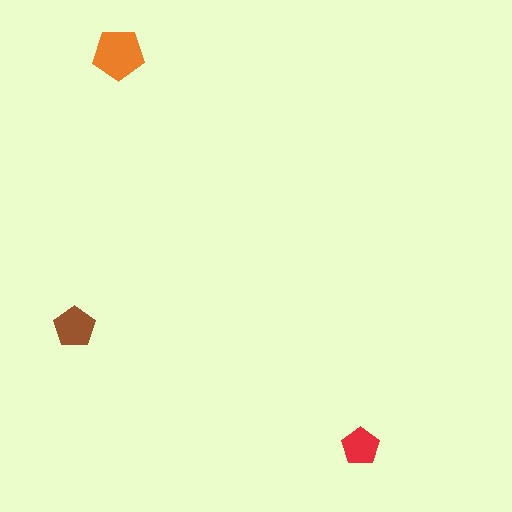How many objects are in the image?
There are 3 objects in the image.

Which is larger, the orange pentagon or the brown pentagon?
The orange one.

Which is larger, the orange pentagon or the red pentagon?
The orange one.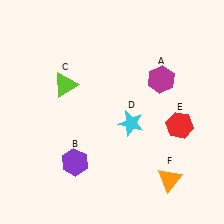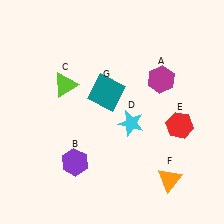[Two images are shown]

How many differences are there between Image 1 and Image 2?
There is 1 difference between the two images.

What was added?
A teal square (G) was added in Image 2.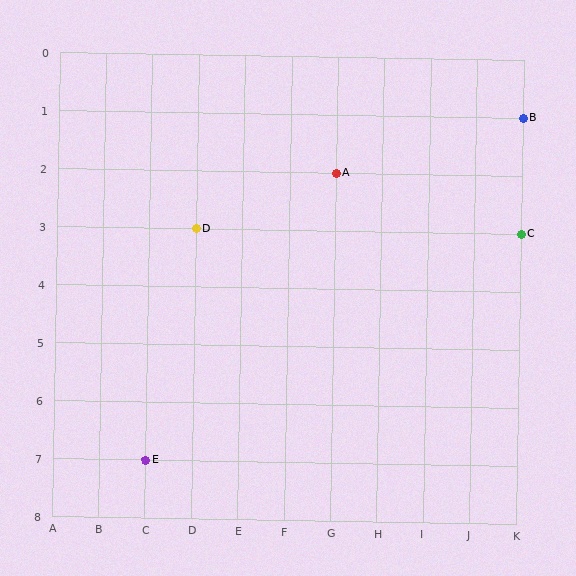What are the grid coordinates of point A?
Point A is at grid coordinates (G, 2).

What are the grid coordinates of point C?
Point C is at grid coordinates (K, 3).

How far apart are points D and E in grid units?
Points D and E are 1 column and 4 rows apart (about 4.1 grid units diagonally).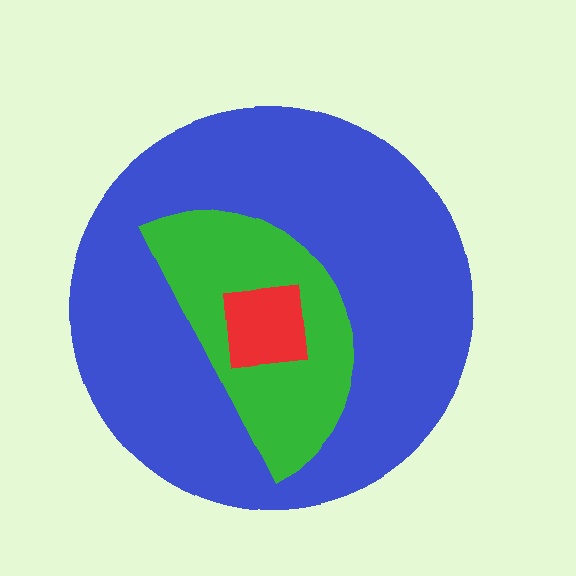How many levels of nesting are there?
3.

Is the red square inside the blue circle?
Yes.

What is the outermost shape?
The blue circle.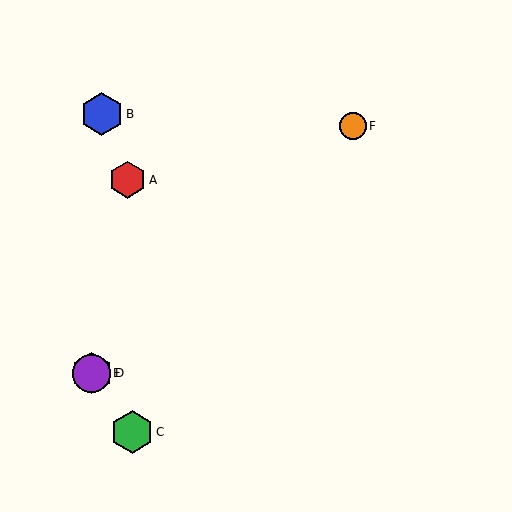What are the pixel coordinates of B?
Object B is at (102, 114).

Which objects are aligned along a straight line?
Objects D, E, F are aligned along a straight line.